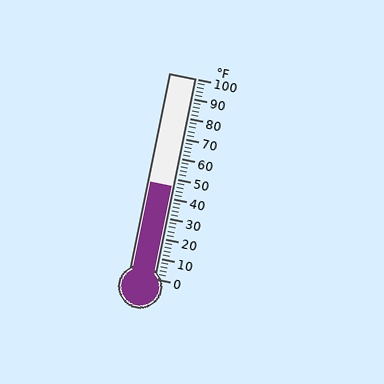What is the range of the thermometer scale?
The thermometer scale ranges from 0°F to 100°F.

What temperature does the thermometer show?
The thermometer shows approximately 46°F.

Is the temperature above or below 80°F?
The temperature is below 80°F.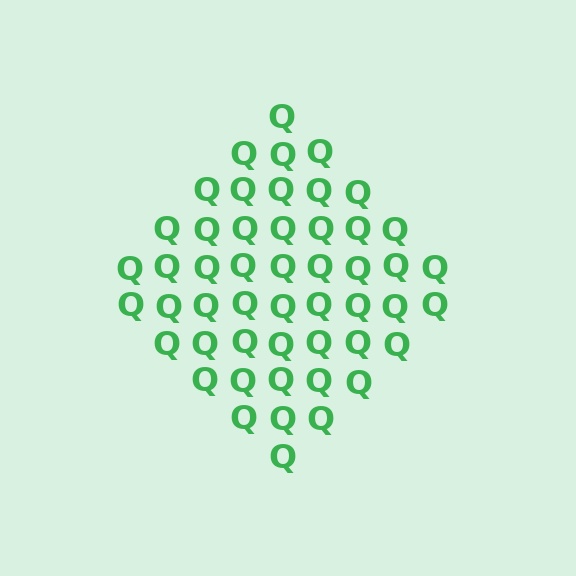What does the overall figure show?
The overall figure shows a diamond.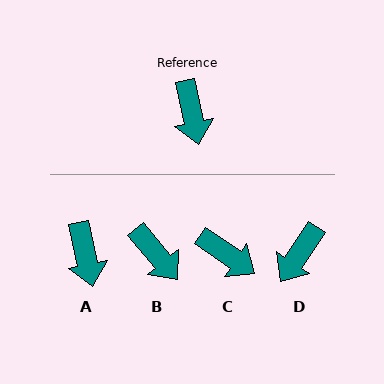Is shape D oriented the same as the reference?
No, it is off by about 46 degrees.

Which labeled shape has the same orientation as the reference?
A.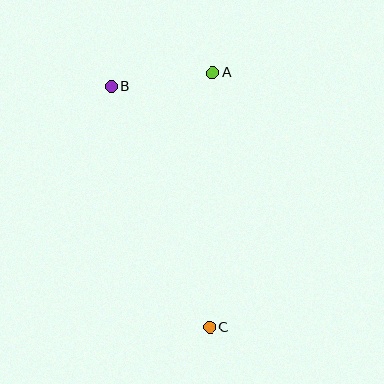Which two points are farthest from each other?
Points B and C are farthest from each other.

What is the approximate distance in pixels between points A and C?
The distance between A and C is approximately 254 pixels.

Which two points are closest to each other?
Points A and B are closest to each other.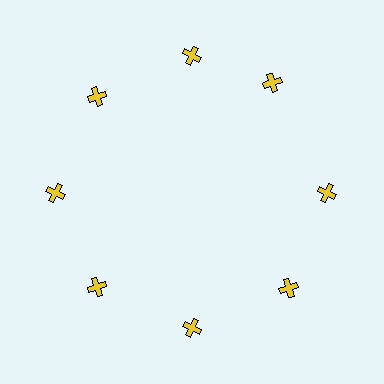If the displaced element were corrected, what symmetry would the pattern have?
It would have 8-fold rotational symmetry — the pattern would map onto itself every 45 degrees.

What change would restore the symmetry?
The symmetry would be restored by rotating it back into even spacing with its neighbors so that all 8 crosses sit at equal angles and equal distance from the center.